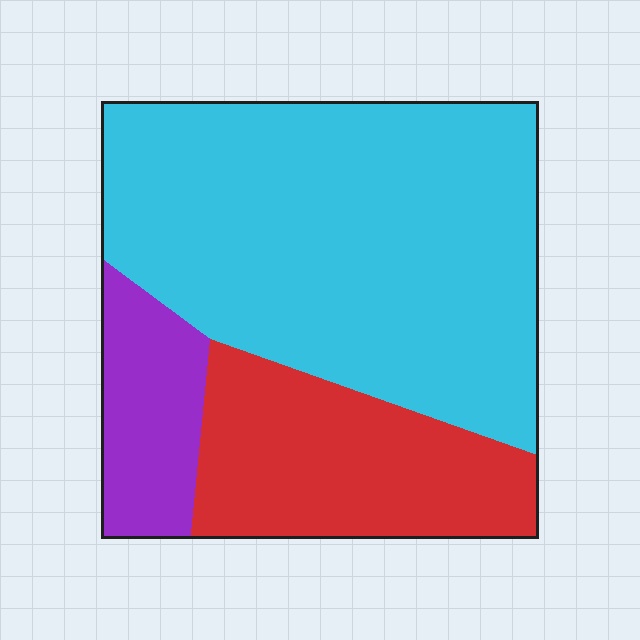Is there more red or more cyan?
Cyan.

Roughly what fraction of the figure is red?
Red takes up about one quarter (1/4) of the figure.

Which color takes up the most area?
Cyan, at roughly 60%.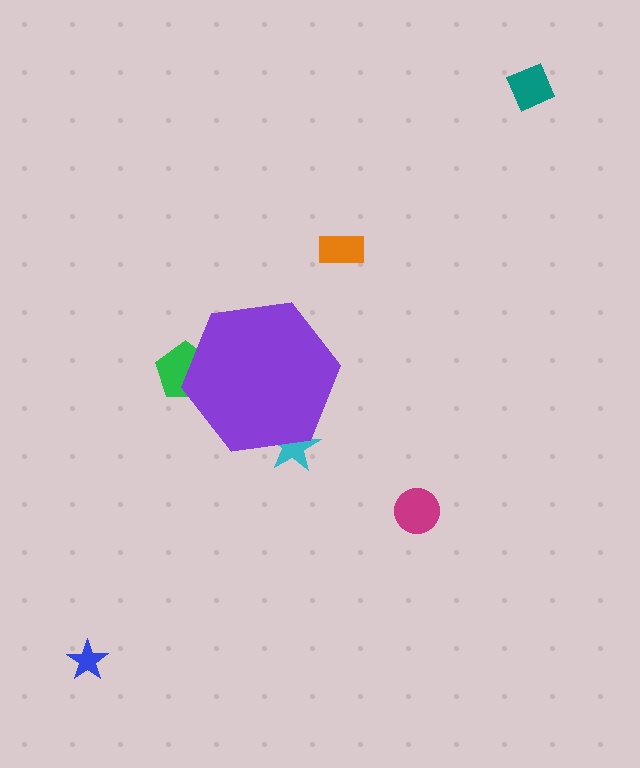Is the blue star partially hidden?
No, the blue star is fully visible.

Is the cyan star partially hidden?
Yes, the cyan star is partially hidden behind the purple hexagon.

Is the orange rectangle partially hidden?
No, the orange rectangle is fully visible.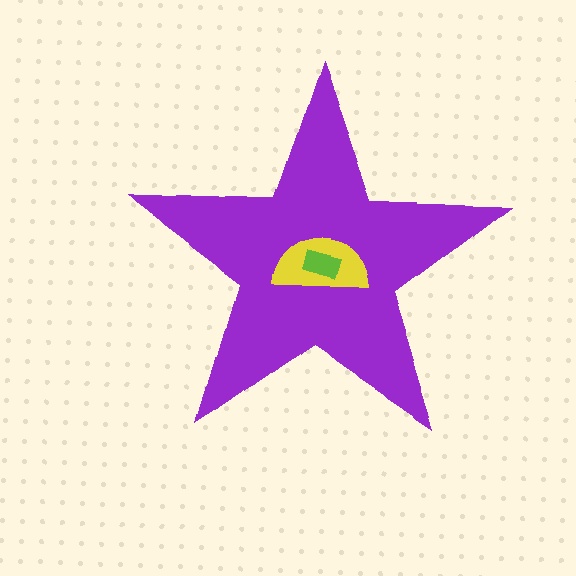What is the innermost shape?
The lime rectangle.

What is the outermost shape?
The purple star.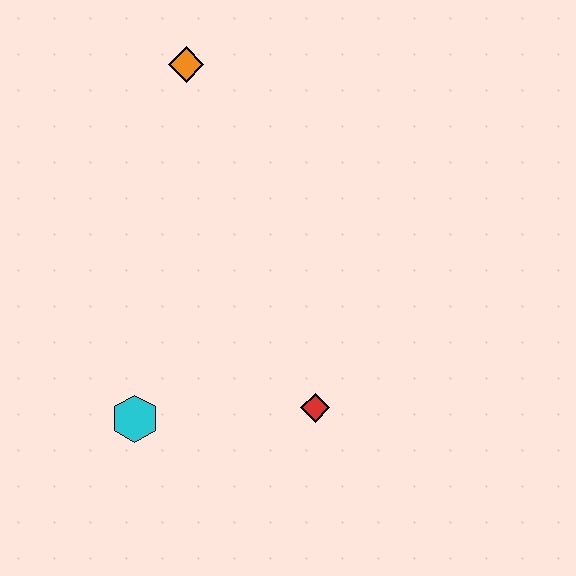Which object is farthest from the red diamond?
The orange diamond is farthest from the red diamond.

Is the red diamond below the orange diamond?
Yes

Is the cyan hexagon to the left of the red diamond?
Yes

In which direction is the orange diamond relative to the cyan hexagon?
The orange diamond is above the cyan hexagon.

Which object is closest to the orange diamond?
The cyan hexagon is closest to the orange diamond.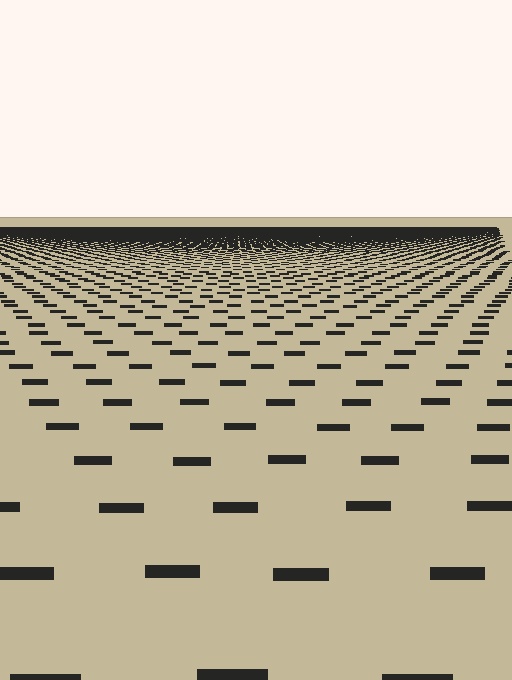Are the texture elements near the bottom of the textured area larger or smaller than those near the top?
Larger. Near the bottom, elements are closer to the viewer and appear at a bigger on-screen size.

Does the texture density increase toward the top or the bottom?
Density increases toward the top.